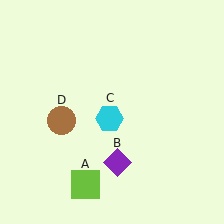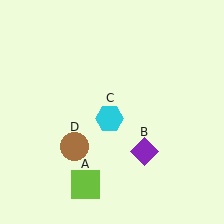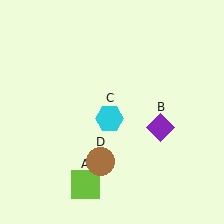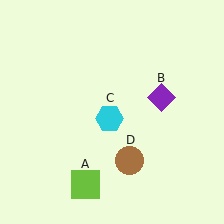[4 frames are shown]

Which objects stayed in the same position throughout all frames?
Lime square (object A) and cyan hexagon (object C) remained stationary.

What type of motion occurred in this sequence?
The purple diamond (object B), brown circle (object D) rotated counterclockwise around the center of the scene.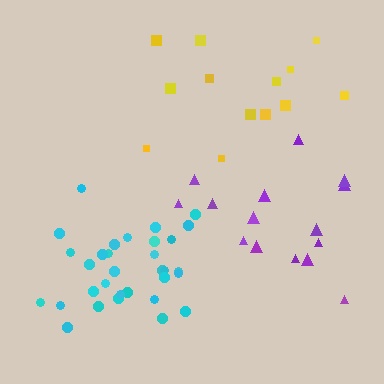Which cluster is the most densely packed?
Cyan.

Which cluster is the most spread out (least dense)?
Yellow.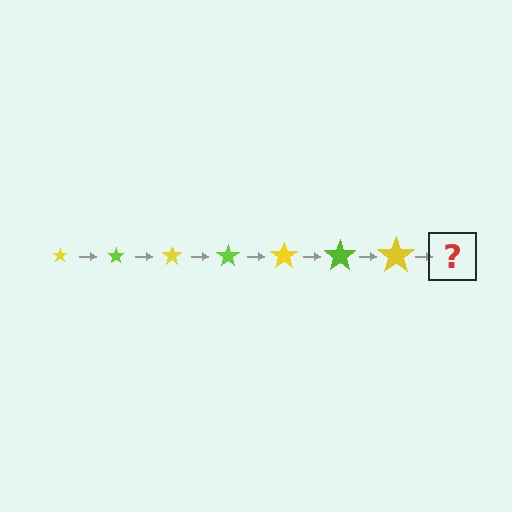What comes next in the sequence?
The next element should be a lime star, larger than the previous one.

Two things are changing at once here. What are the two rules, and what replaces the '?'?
The two rules are that the star grows larger each step and the color cycles through yellow and lime. The '?' should be a lime star, larger than the previous one.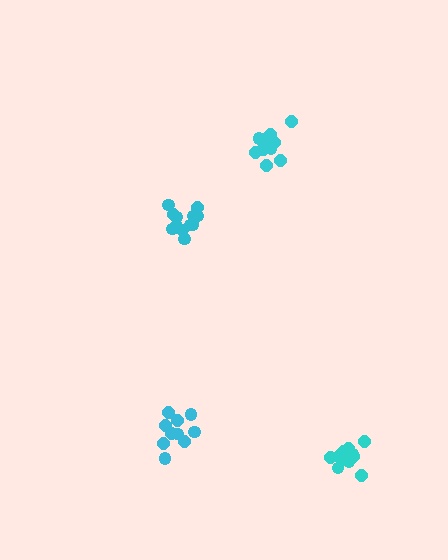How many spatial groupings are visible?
There are 4 spatial groupings.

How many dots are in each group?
Group 1: 15 dots, Group 2: 12 dots, Group 3: 13 dots, Group 4: 10 dots (50 total).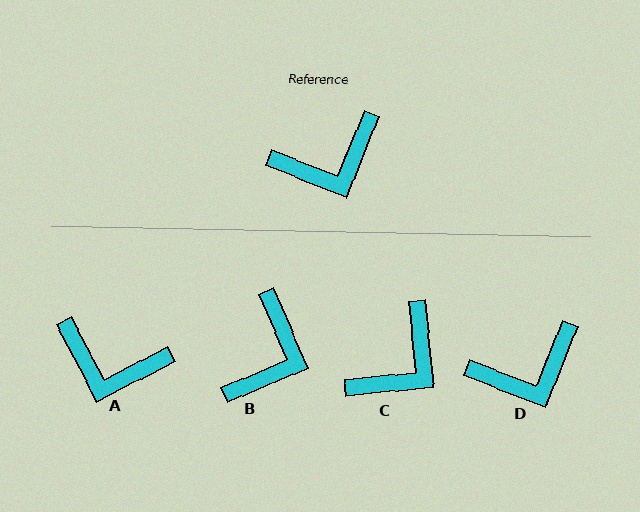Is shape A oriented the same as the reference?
No, it is off by about 41 degrees.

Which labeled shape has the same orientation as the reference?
D.